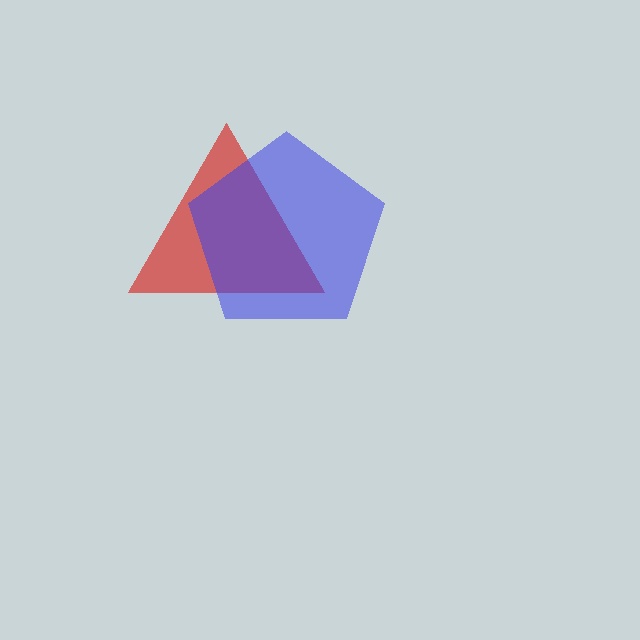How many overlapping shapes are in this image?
There are 2 overlapping shapes in the image.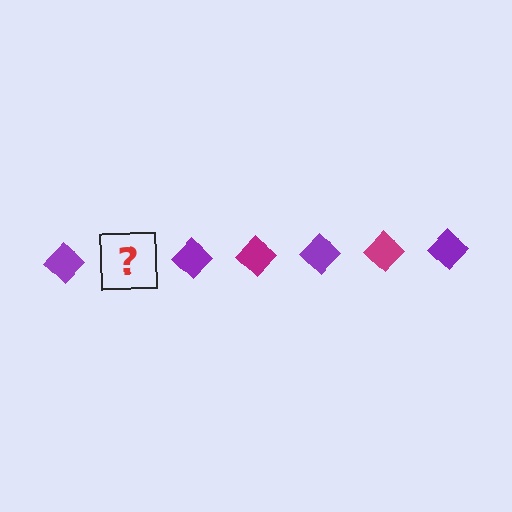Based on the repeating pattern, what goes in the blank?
The blank should be a magenta diamond.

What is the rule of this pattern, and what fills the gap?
The rule is that the pattern cycles through purple, magenta diamonds. The gap should be filled with a magenta diamond.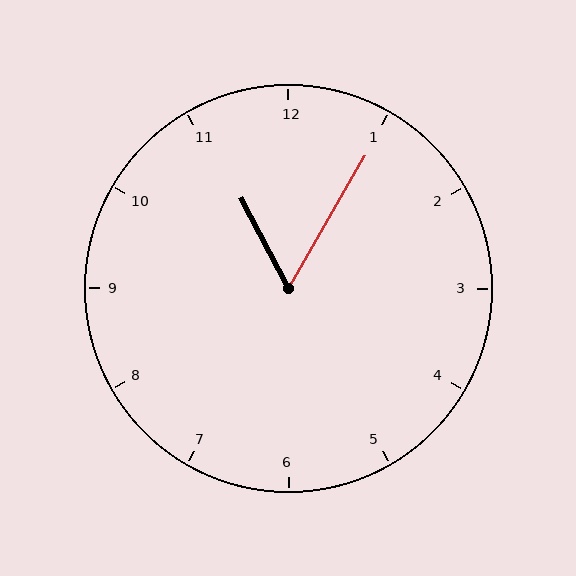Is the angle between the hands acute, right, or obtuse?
It is acute.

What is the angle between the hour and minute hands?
Approximately 58 degrees.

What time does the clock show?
11:05.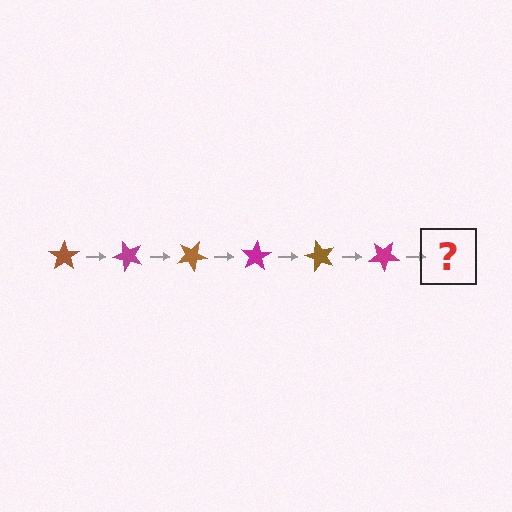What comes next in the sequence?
The next element should be a brown star, rotated 300 degrees from the start.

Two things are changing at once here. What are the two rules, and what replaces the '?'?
The two rules are that it rotates 50 degrees each step and the color cycles through brown and magenta. The '?' should be a brown star, rotated 300 degrees from the start.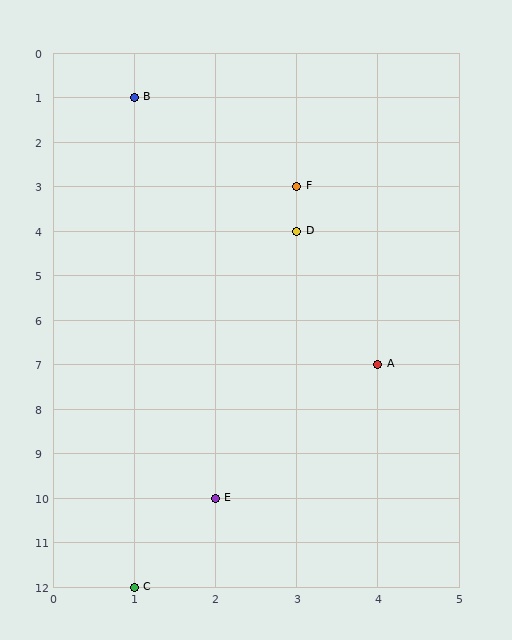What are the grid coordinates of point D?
Point D is at grid coordinates (3, 4).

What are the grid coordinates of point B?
Point B is at grid coordinates (1, 1).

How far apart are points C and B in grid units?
Points C and B are 11 rows apart.